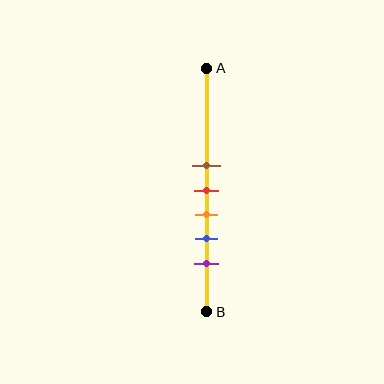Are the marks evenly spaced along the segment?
Yes, the marks are approximately evenly spaced.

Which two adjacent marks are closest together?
The brown and red marks are the closest adjacent pair.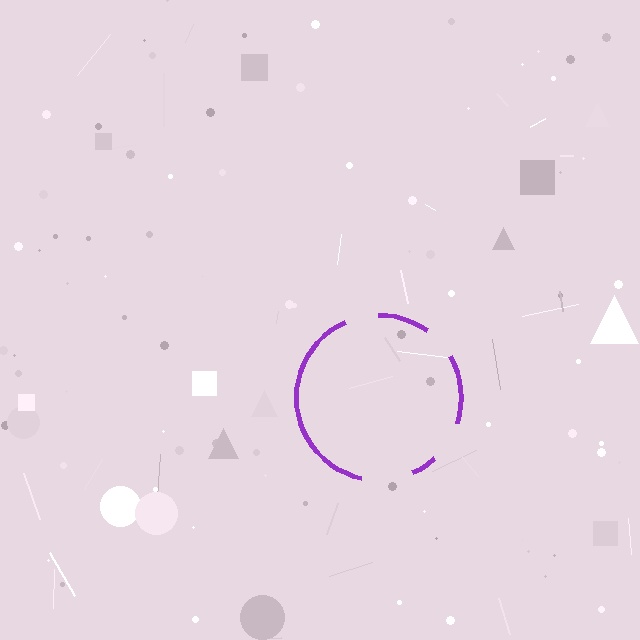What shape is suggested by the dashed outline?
The dashed outline suggests a circle.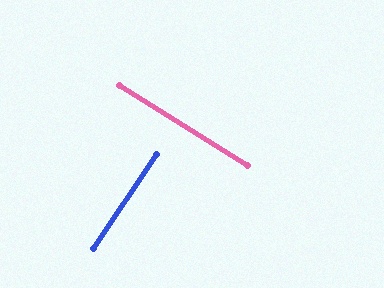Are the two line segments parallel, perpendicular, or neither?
Perpendicular — they meet at approximately 88°.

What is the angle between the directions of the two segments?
Approximately 88 degrees.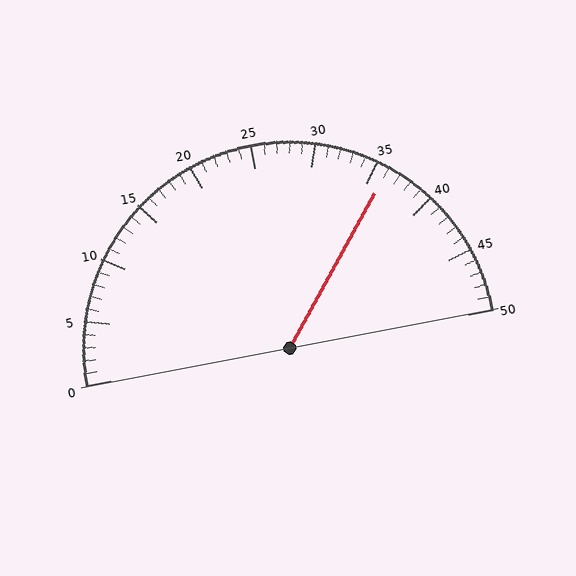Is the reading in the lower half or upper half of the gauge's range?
The reading is in the upper half of the range (0 to 50).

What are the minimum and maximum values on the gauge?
The gauge ranges from 0 to 50.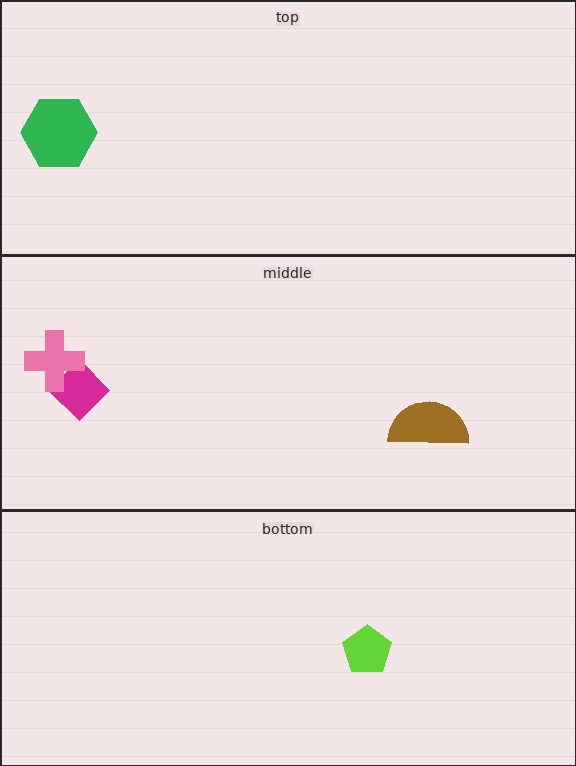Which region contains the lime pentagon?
The bottom region.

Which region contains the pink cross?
The middle region.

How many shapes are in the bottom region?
1.